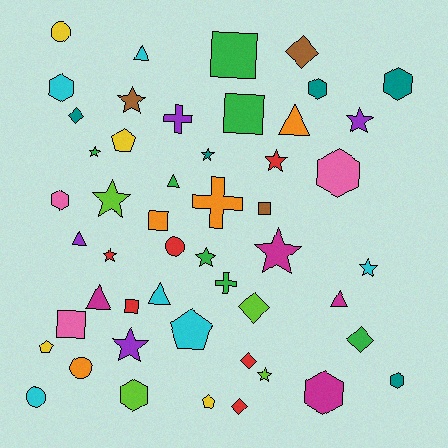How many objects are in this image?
There are 50 objects.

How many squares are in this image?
There are 6 squares.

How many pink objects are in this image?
There are 3 pink objects.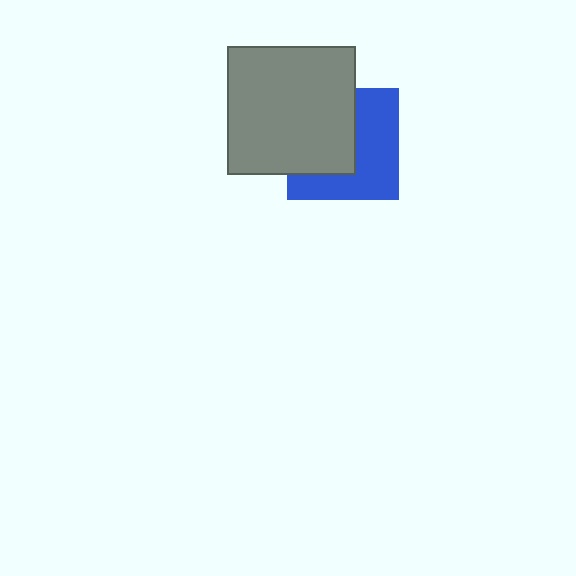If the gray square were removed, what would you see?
You would see the complete blue square.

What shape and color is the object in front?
The object in front is a gray square.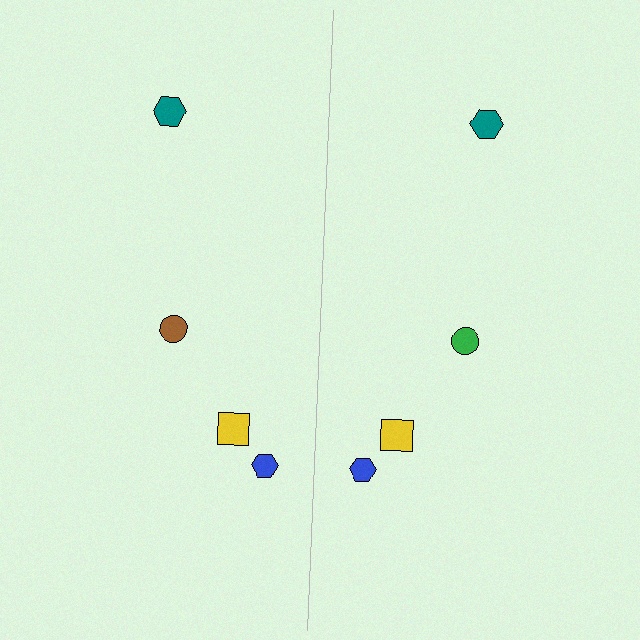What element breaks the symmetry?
The green circle on the right side breaks the symmetry — its mirror counterpart is brown.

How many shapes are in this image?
There are 8 shapes in this image.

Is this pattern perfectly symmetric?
No, the pattern is not perfectly symmetric. The green circle on the right side breaks the symmetry — its mirror counterpart is brown.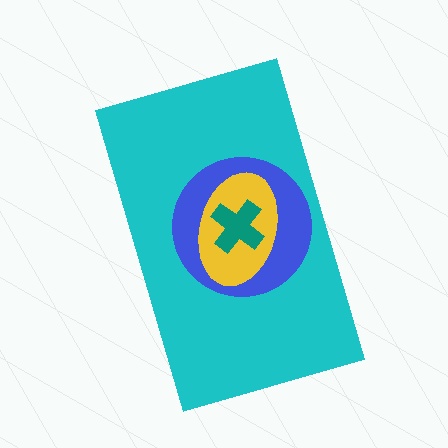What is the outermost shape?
The cyan rectangle.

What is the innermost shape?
The teal cross.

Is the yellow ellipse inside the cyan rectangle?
Yes.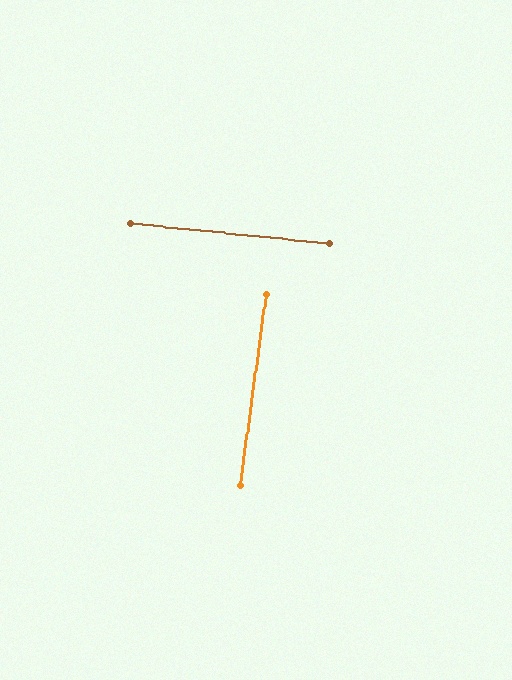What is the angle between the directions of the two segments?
Approximately 88 degrees.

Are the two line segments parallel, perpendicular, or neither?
Perpendicular — they meet at approximately 88°.